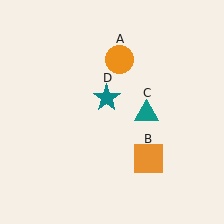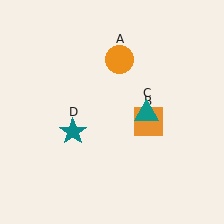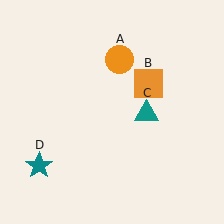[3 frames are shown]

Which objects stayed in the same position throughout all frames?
Orange circle (object A) and teal triangle (object C) remained stationary.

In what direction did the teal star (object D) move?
The teal star (object D) moved down and to the left.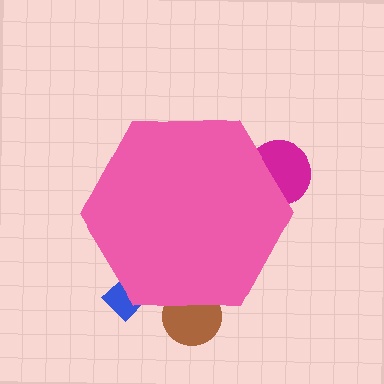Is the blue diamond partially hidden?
Yes, the blue diamond is partially hidden behind the pink hexagon.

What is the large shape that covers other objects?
A pink hexagon.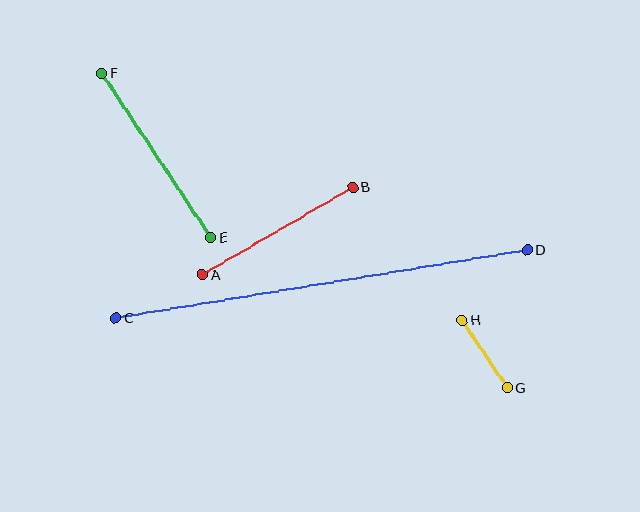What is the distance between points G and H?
The distance is approximately 81 pixels.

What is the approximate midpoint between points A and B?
The midpoint is at approximately (277, 231) pixels.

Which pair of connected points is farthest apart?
Points C and D are farthest apart.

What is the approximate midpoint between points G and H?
The midpoint is at approximately (485, 354) pixels.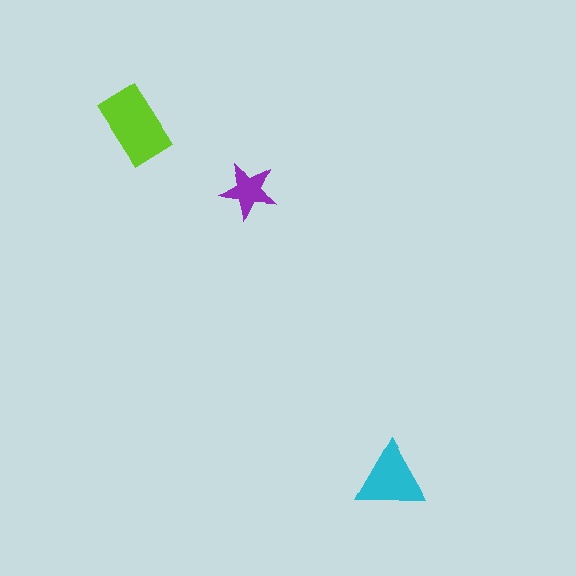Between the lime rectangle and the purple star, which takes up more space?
The lime rectangle.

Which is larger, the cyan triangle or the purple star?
The cyan triangle.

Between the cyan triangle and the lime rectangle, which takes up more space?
The lime rectangle.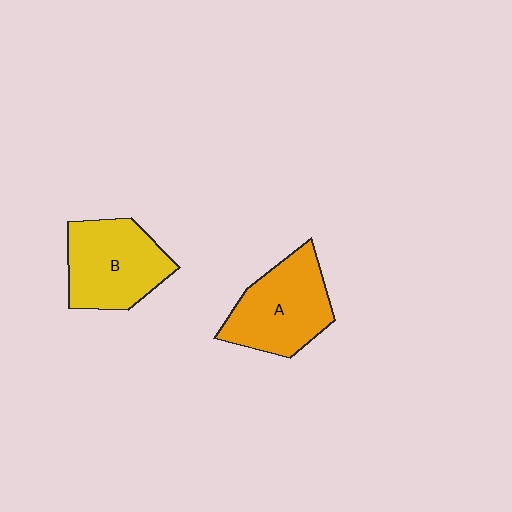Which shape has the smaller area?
Shape B (yellow).